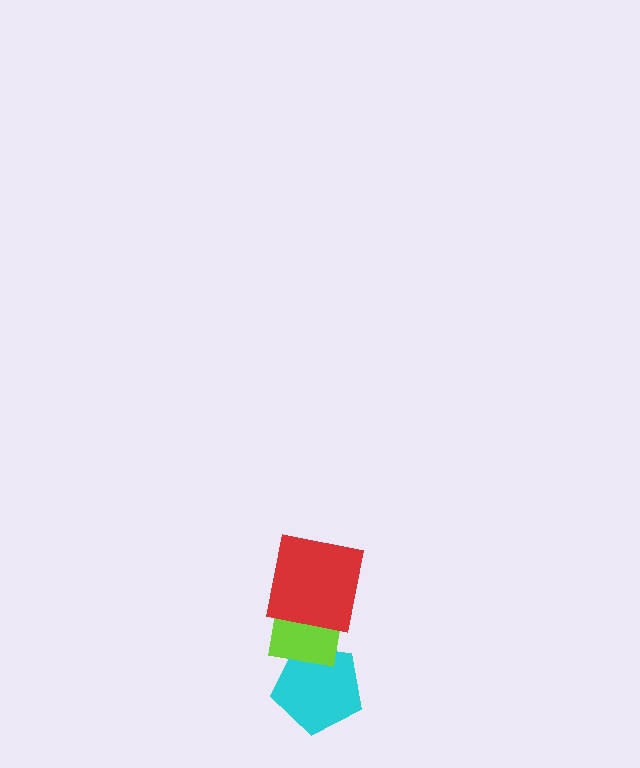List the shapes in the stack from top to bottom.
From top to bottom: the red square, the lime square, the cyan pentagon.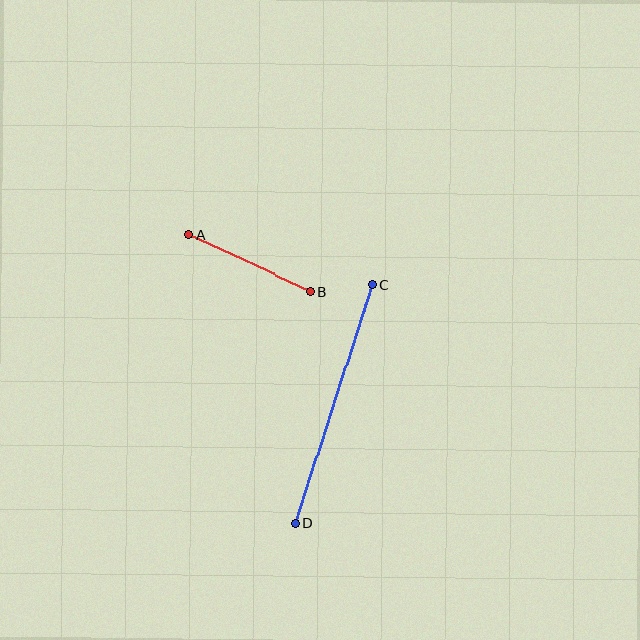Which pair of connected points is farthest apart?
Points C and D are farthest apart.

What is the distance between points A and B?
The distance is approximately 135 pixels.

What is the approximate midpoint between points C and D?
The midpoint is at approximately (334, 404) pixels.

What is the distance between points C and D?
The distance is approximately 251 pixels.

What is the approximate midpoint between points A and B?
The midpoint is at approximately (249, 263) pixels.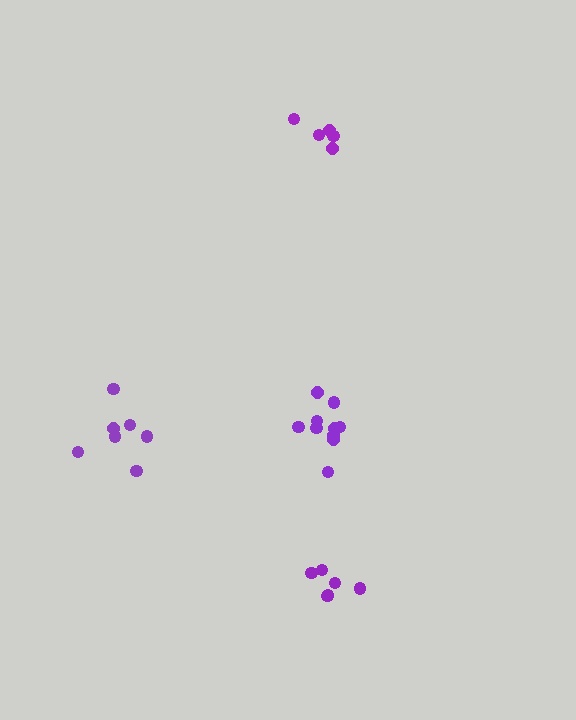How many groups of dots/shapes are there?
There are 4 groups.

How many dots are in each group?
Group 1: 7 dots, Group 2: 10 dots, Group 3: 5 dots, Group 4: 6 dots (28 total).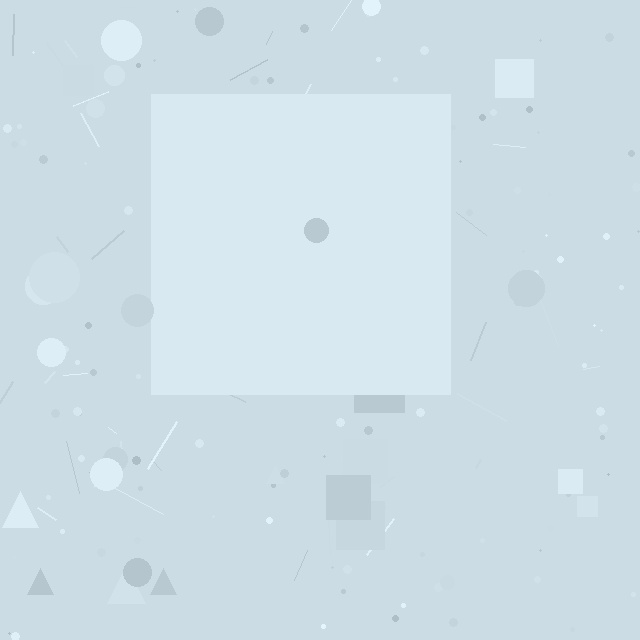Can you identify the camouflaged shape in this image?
The camouflaged shape is a square.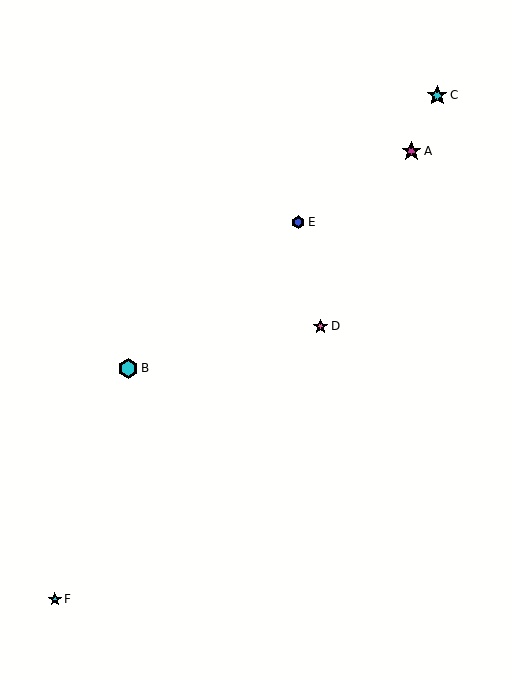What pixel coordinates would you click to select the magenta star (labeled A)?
Click at (411, 151) to select the magenta star A.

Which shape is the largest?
The cyan star (labeled C) is the largest.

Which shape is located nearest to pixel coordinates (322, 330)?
The pink star (labeled D) at (320, 326) is nearest to that location.